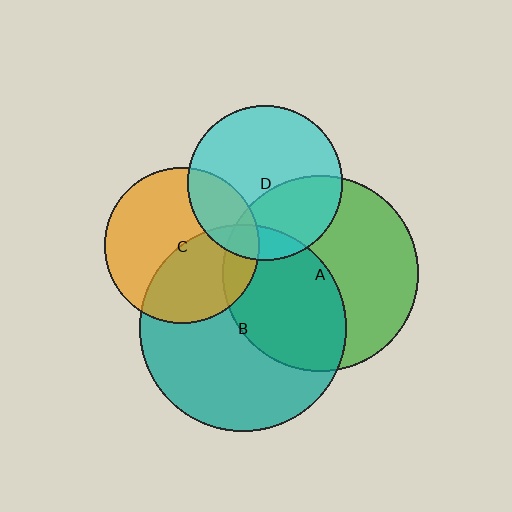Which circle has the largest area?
Circle B (teal).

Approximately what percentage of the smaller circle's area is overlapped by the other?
Approximately 45%.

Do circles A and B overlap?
Yes.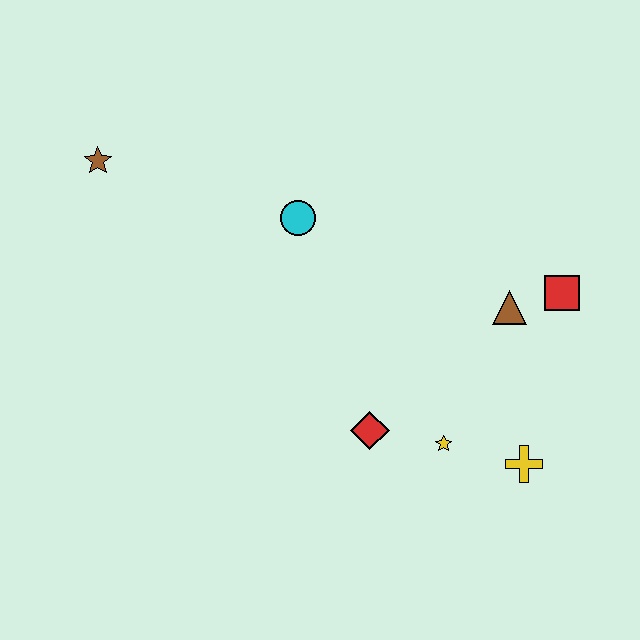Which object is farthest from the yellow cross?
The brown star is farthest from the yellow cross.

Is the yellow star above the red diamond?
No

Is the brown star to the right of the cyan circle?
No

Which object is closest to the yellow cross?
The yellow star is closest to the yellow cross.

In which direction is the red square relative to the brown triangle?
The red square is to the right of the brown triangle.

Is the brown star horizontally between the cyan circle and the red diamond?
No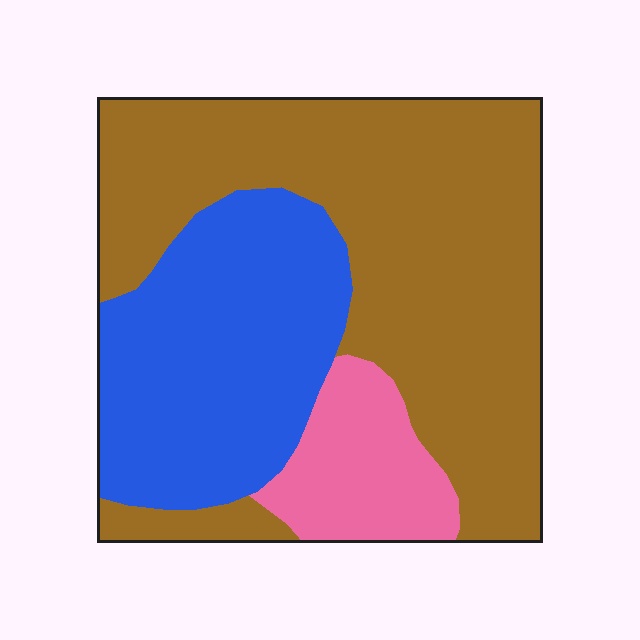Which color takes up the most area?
Brown, at roughly 55%.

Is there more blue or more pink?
Blue.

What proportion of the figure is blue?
Blue covers about 30% of the figure.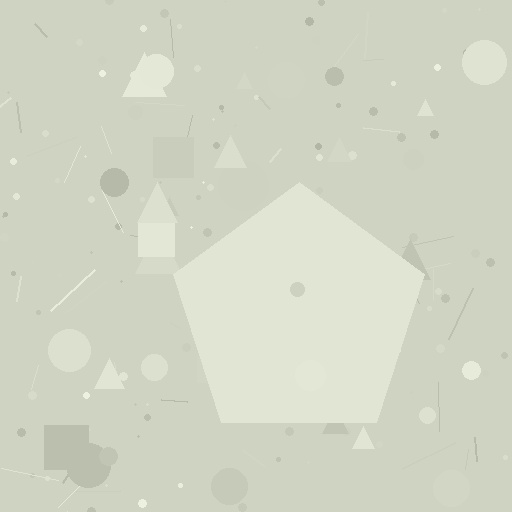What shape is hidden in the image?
A pentagon is hidden in the image.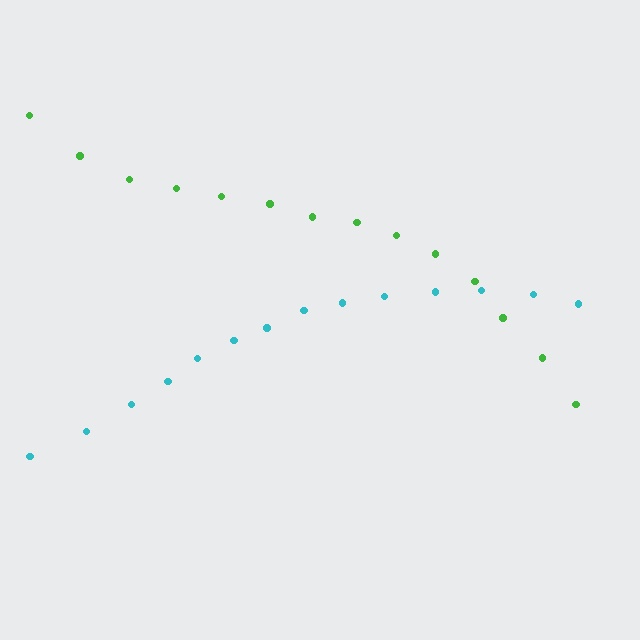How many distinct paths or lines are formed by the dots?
There are 2 distinct paths.